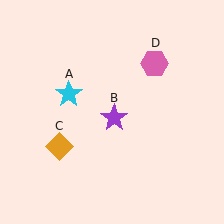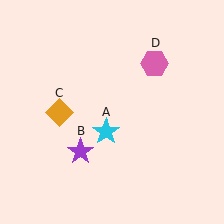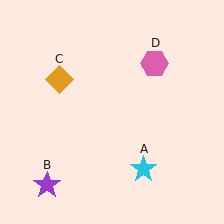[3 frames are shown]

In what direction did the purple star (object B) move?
The purple star (object B) moved down and to the left.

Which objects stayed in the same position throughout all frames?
Pink hexagon (object D) remained stationary.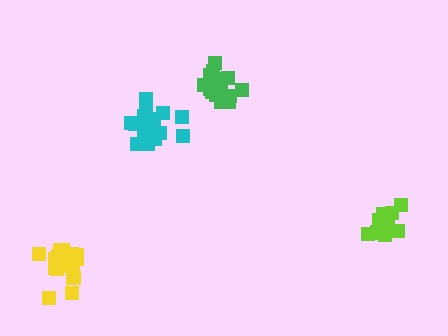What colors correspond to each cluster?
The clusters are colored: yellow, lime, green, cyan.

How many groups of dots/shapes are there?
There are 4 groups.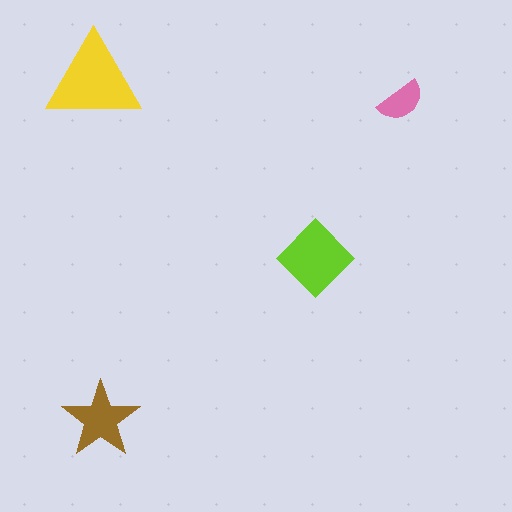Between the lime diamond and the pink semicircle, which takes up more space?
The lime diamond.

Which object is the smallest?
The pink semicircle.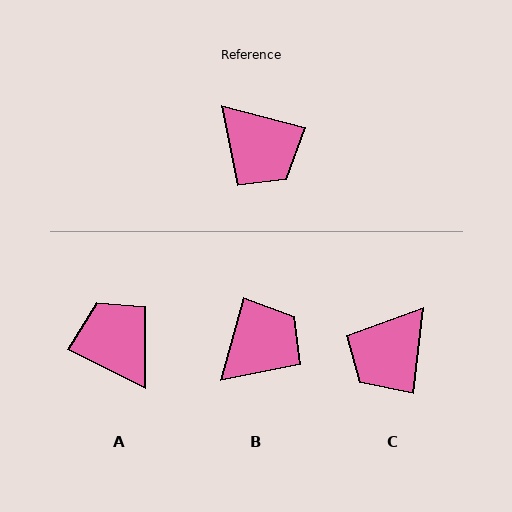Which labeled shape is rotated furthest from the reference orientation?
A, about 169 degrees away.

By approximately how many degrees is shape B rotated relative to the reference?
Approximately 90 degrees counter-clockwise.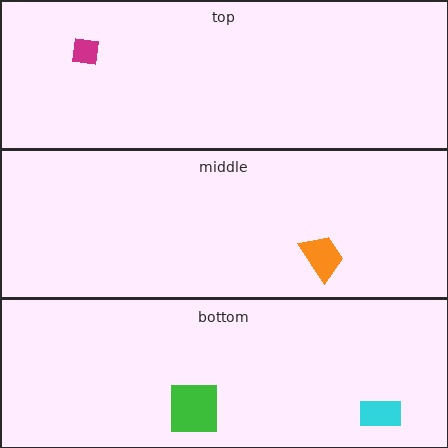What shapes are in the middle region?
The orange trapezoid.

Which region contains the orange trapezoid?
The middle region.